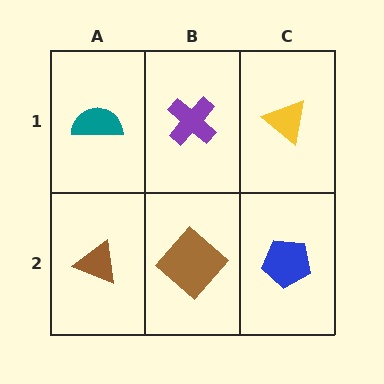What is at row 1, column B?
A purple cross.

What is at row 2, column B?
A brown diamond.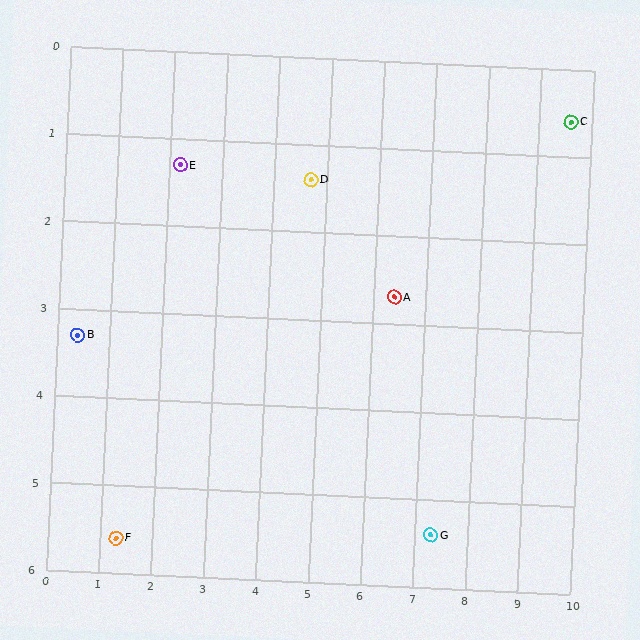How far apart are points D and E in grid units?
Points D and E are about 2.5 grid units apart.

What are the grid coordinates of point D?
Point D is at approximately (4.7, 1.4).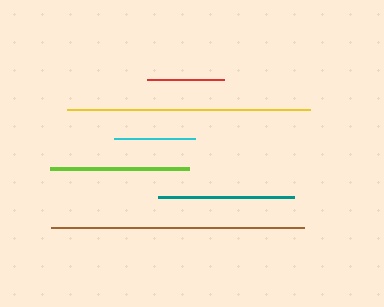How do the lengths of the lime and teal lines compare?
The lime and teal lines are approximately the same length.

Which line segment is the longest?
The brown line is the longest at approximately 254 pixels.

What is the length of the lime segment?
The lime segment is approximately 139 pixels long.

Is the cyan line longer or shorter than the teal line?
The teal line is longer than the cyan line.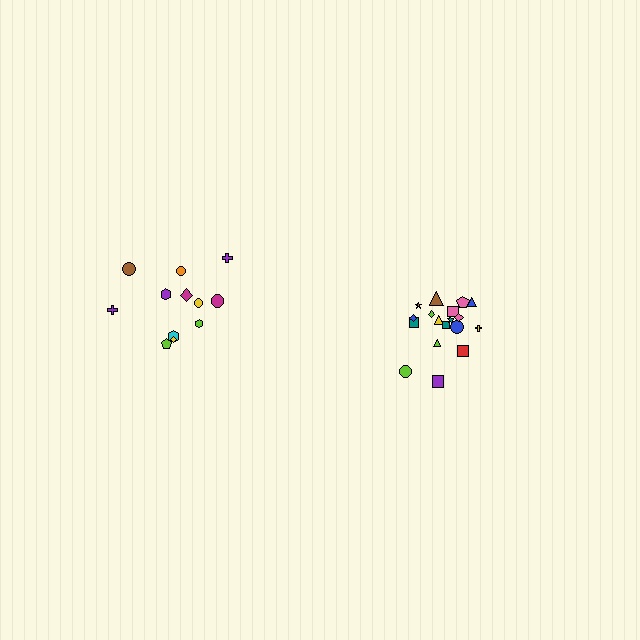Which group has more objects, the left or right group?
The right group.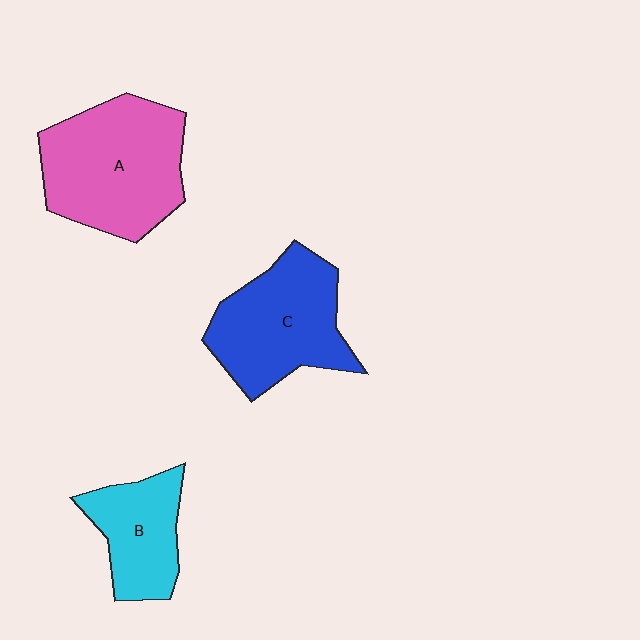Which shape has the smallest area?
Shape B (cyan).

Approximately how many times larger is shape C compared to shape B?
Approximately 1.5 times.